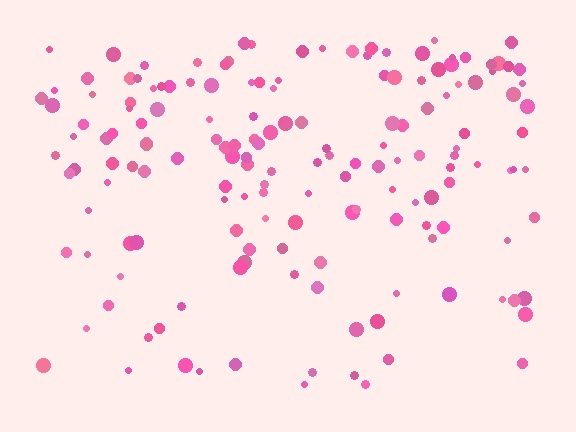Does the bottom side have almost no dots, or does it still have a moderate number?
Still a moderate number, just noticeably fewer than the top.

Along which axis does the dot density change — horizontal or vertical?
Vertical.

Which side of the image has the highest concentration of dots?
The top.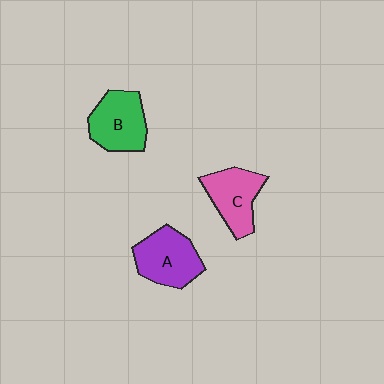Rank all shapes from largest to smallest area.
From largest to smallest: A (purple), B (green), C (pink).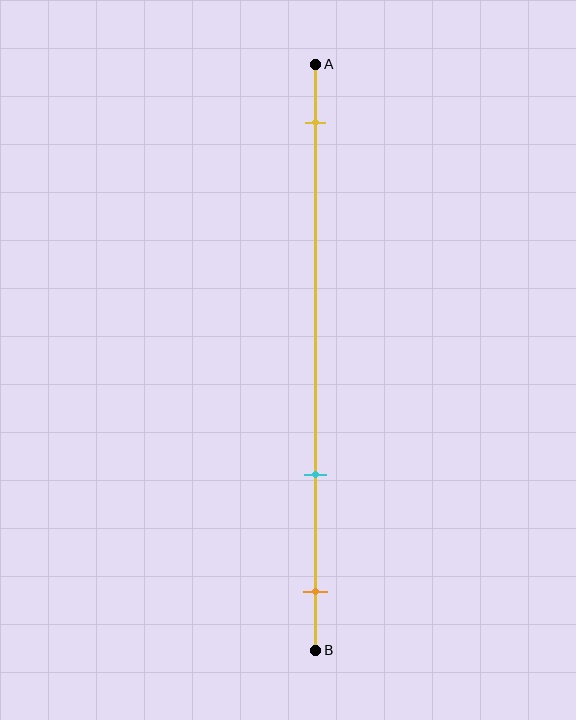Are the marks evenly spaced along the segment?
No, the marks are not evenly spaced.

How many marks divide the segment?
There are 3 marks dividing the segment.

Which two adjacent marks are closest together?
The cyan and orange marks are the closest adjacent pair.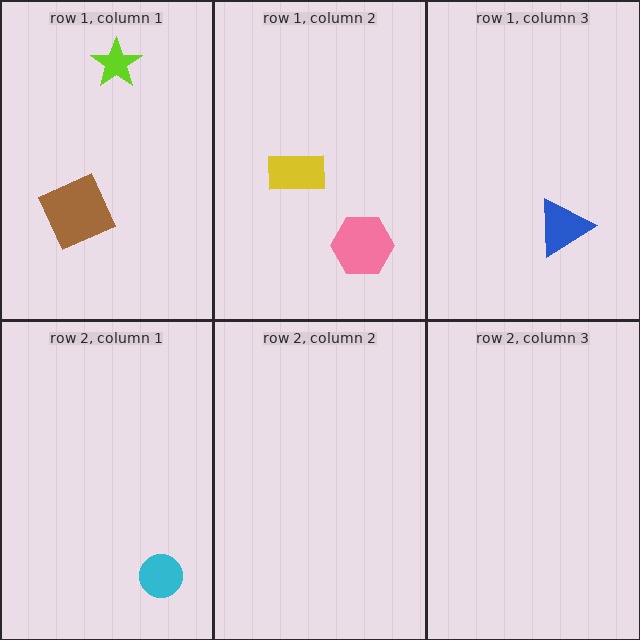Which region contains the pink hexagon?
The row 1, column 2 region.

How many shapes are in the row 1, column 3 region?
1.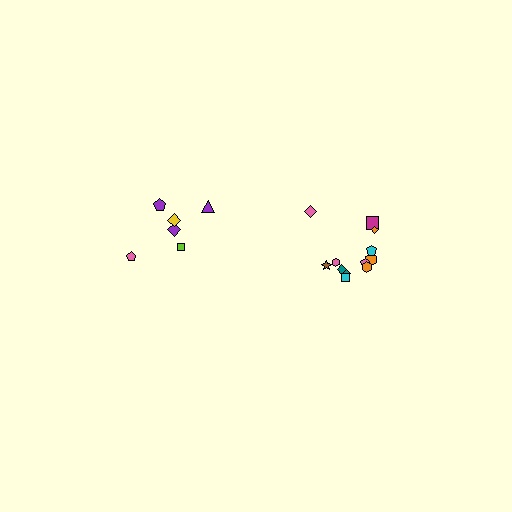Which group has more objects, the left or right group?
The right group.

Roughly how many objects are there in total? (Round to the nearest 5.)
Roughly 20 objects in total.